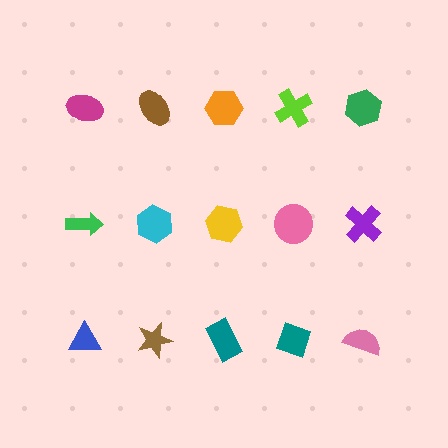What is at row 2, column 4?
A pink circle.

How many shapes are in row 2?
5 shapes.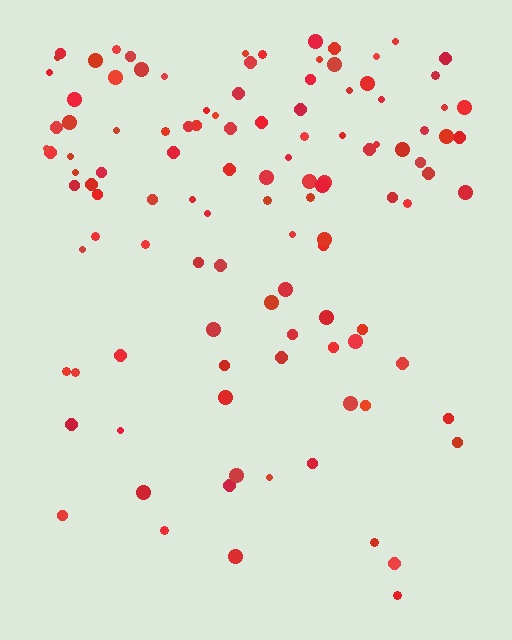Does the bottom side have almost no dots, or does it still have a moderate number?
Still a moderate number, just noticeably fewer than the top.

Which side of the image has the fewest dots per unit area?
The bottom.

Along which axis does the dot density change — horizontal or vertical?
Vertical.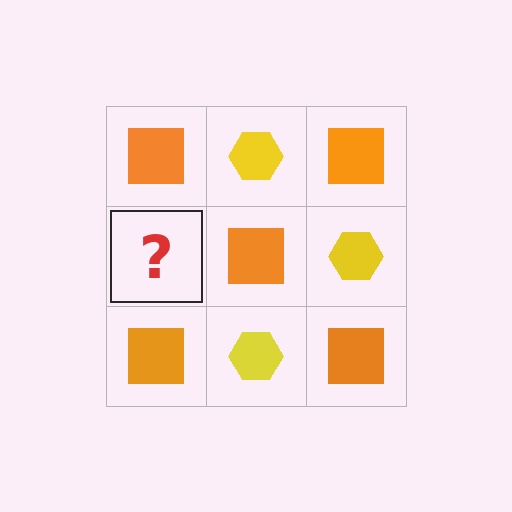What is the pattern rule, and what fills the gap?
The rule is that it alternates orange square and yellow hexagon in a checkerboard pattern. The gap should be filled with a yellow hexagon.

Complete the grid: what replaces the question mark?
The question mark should be replaced with a yellow hexagon.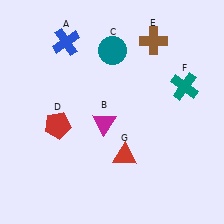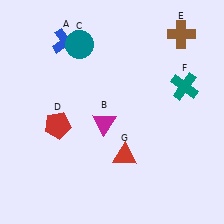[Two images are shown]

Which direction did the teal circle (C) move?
The teal circle (C) moved left.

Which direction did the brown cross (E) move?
The brown cross (E) moved right.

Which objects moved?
The objects that moved are: the teal circle (C), the brown cross (E).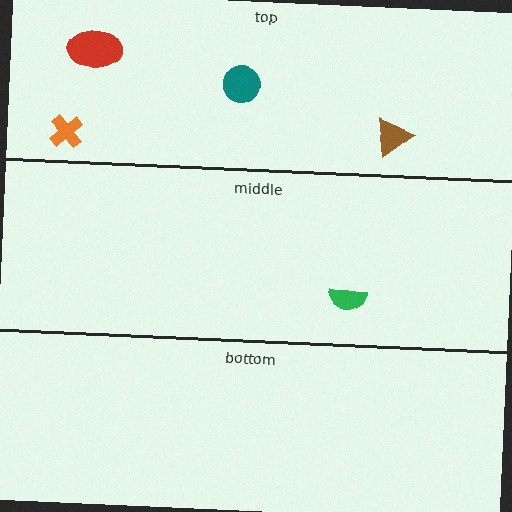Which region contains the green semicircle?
The middle region.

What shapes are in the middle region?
The green semicircle.